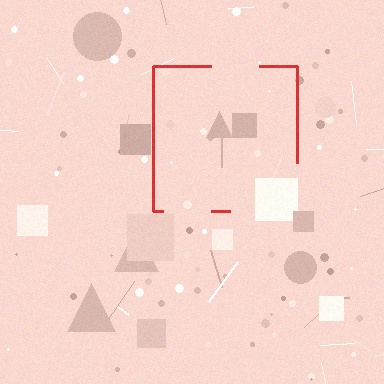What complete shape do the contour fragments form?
The contour fragments form a square.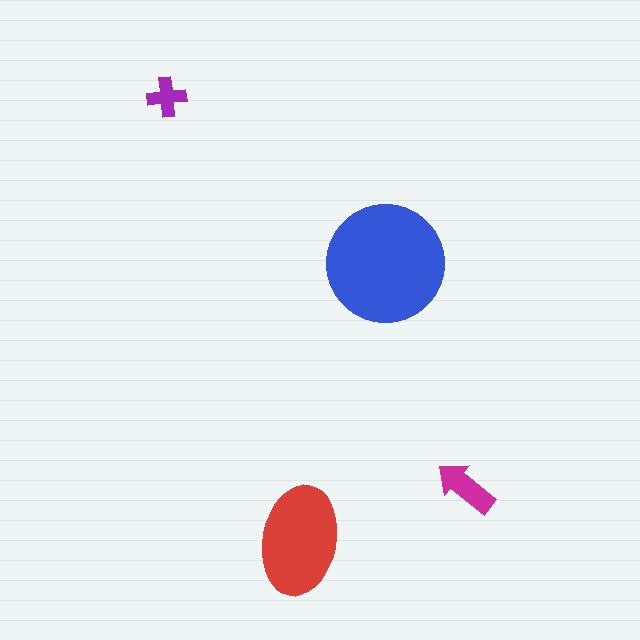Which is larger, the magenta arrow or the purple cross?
The magenta arrow.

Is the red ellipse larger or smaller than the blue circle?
Smaller.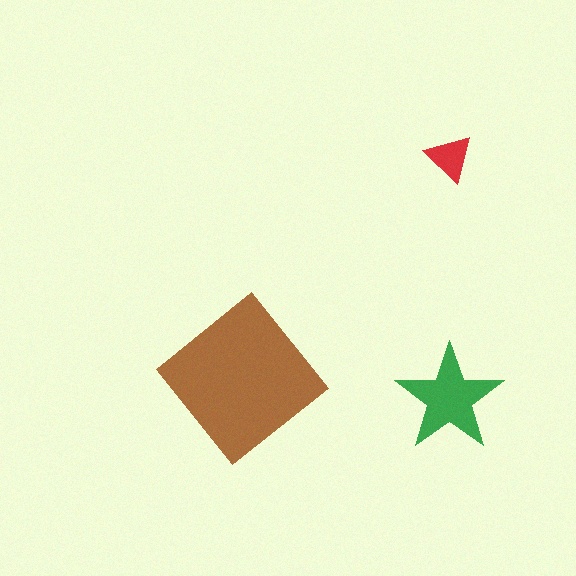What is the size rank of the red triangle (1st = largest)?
3rd.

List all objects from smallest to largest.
The red triangle, the green star, the brown diamond.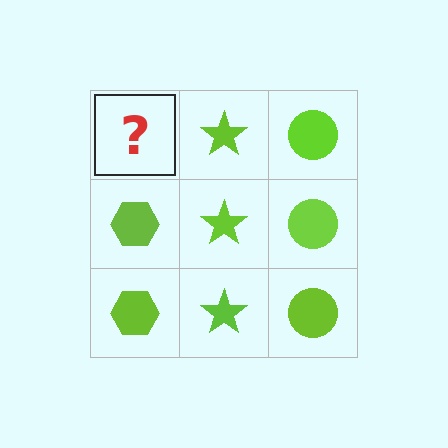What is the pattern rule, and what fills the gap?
The rule is that each column has a consistent shape. The gap should be filled with a lime hexagon.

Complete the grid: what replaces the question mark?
The question mark should be replaced with a lime hexagon.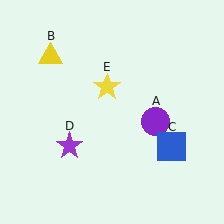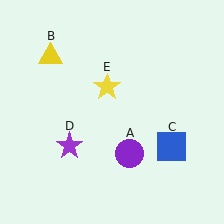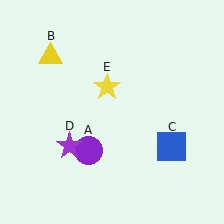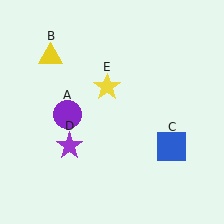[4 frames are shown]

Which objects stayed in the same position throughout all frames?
Yellow triangle (object B) and blue square (object C) and purple star (object D) and yellow star (object E) remained stationary.